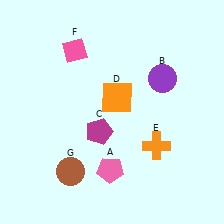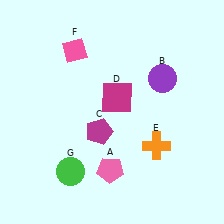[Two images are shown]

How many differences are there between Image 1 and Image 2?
There are 2 differences between the two images.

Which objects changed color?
D changed from orange to magenta. G changed from brown to green.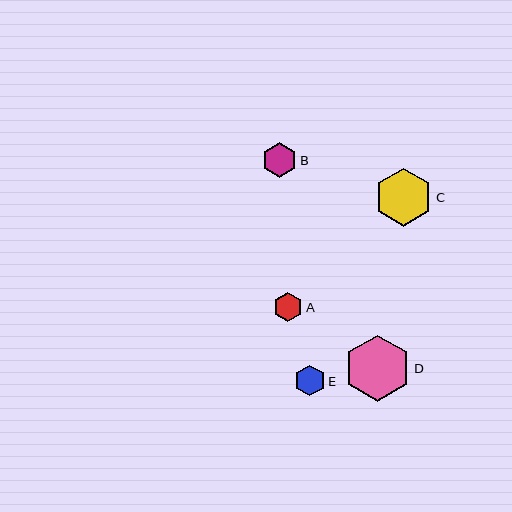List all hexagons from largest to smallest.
From largest to smallest: D, C, B, E, A.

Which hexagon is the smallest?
Hexagon A is the smallest with a size of approximately 30 pixels.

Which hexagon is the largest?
Hexagon D is the largest with a size of approximately 66 pixels.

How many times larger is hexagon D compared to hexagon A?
Hexagon D is approximately 2.2 times the size of hexagon A.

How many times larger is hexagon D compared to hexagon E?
Hexagon D is approximately 2.2 times the size of hexagon E.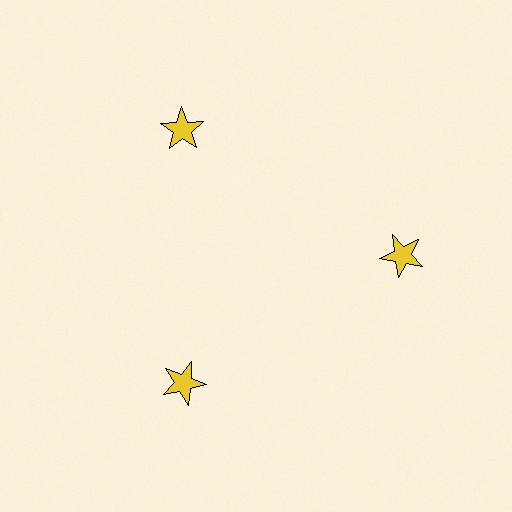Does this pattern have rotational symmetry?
Yes, this pattern has 3-fold rotational symmetry. It looks the same after rotating 120 degrees around the center.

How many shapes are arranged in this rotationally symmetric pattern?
There are 3 shapes, arranged in 3 groups of 1.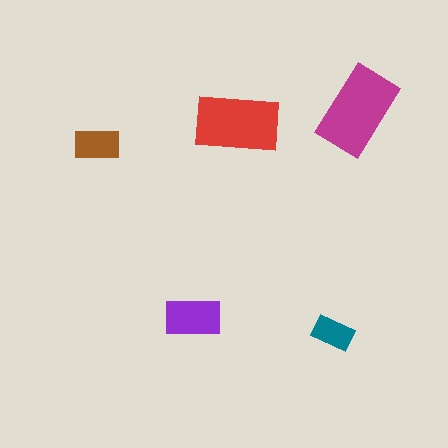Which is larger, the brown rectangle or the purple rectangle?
The purple one.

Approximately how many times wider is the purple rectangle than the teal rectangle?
About 1.5 times wider.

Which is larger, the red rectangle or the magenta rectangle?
The magenta one.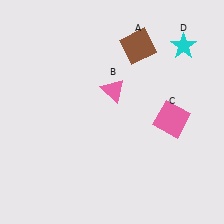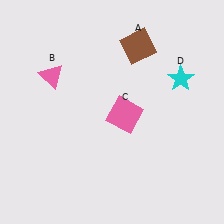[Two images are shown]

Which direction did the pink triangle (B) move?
The pink triangle (B) moved left.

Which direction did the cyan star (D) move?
The cyan star (D) moved down.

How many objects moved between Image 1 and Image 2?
3 objects moved between the two images.